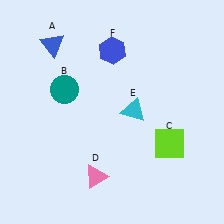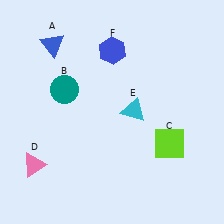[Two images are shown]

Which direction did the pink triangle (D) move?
The pink triangle (D) moved left.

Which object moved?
The pink triangle (D) moved left.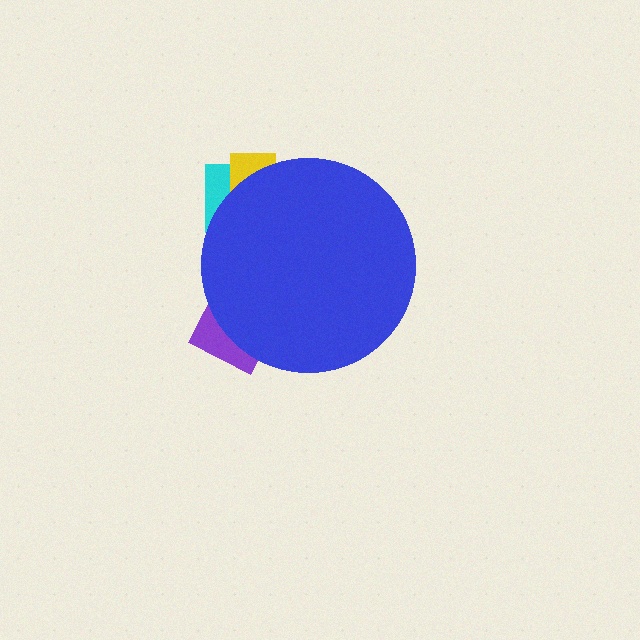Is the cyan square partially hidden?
Yes, the cyan square is partially hidden behind the blue circle.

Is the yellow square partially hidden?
Yes, the yellow square is partially hidden behind the blue circle.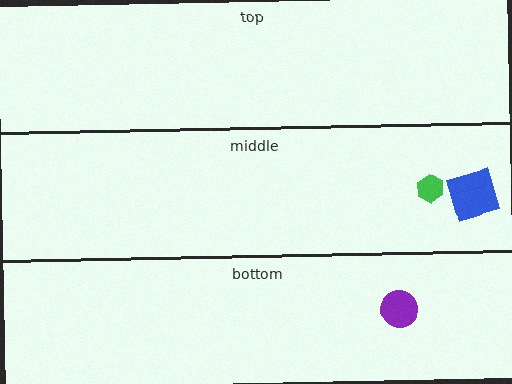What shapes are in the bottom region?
The purple circle.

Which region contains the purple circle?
The bottom region.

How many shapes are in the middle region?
2.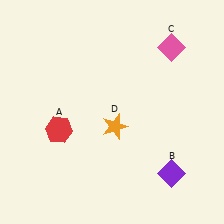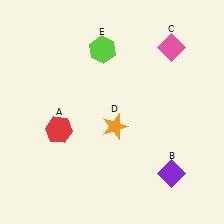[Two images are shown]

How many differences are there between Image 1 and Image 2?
There is 1 difference between the two images.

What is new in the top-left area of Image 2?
A lime hexagon (E) was added in the top-left area of Image 2.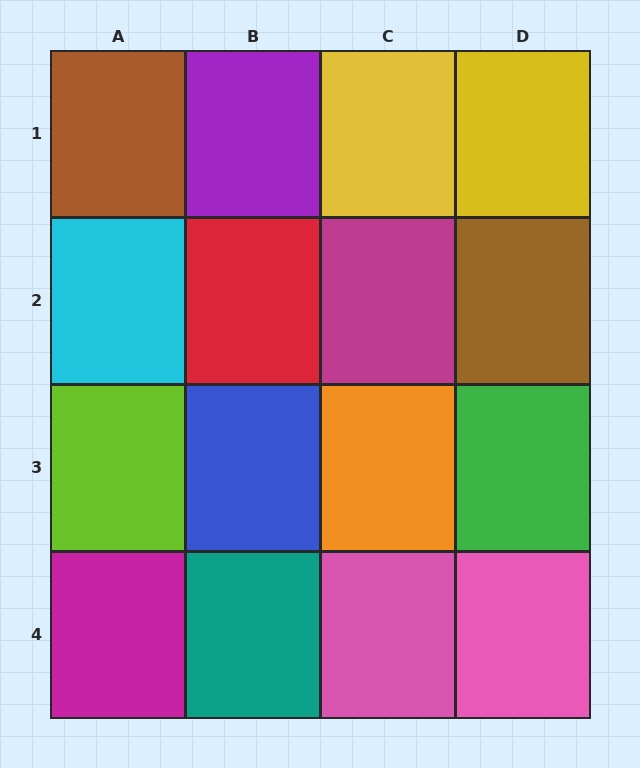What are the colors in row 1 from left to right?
Brown, purple, yellow, yellow.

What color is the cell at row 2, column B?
Red.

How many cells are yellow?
2 cells are yellow.